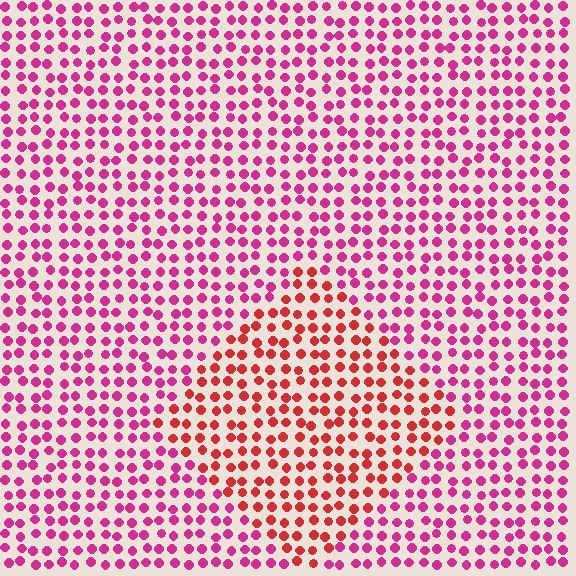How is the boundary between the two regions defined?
The boundary is defined purely by a slight shift in hue (about 36 degrees). Spacing, size, and orientation are identical on both sides.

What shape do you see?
I see a diamond.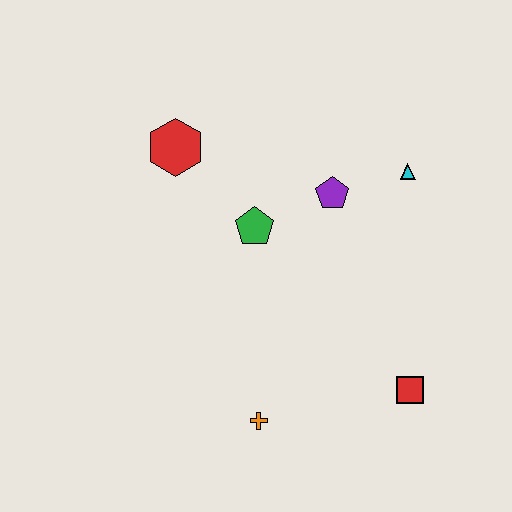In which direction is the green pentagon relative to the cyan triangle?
The green pentagon is to the left of the cyan triangle.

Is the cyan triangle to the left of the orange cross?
No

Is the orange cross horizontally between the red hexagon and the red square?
Yes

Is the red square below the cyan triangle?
Yes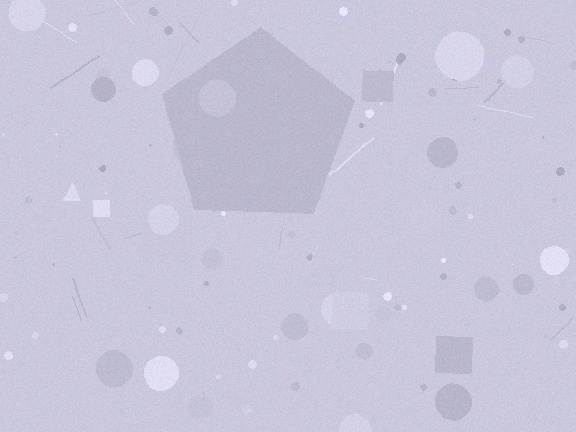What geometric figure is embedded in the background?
A pentagon is embedded in the background.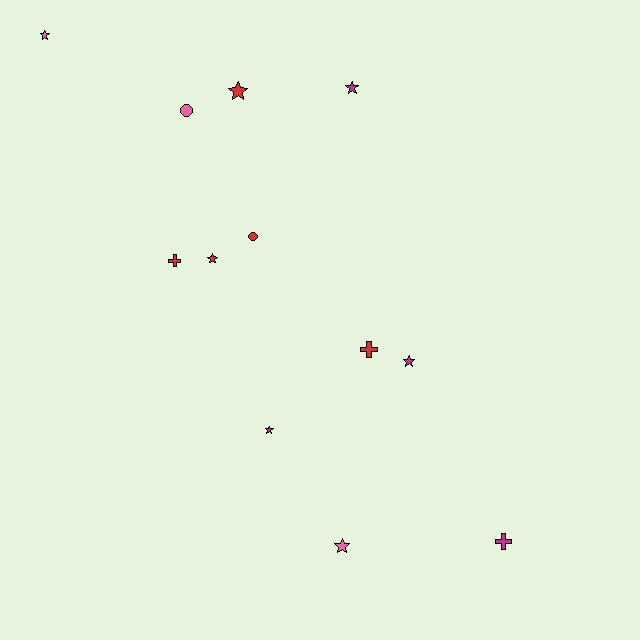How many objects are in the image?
There are 12 objects.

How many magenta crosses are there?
There is 1 magenta cross.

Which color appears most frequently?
Red, with 5 objects.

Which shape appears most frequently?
Star, with 7 objects.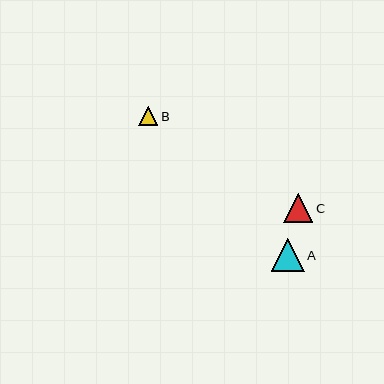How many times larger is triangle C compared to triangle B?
Triangle C is approximately 1.5 times the size of triangle B.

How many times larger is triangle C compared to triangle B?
Triangle C is approximately 1.5 times the size of triangle B.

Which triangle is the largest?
Triangle A is the largest with a size of approximately 33 pixels.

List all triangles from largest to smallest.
From largest to smallest: A, C, B.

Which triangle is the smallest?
Triangle B is the smallest with a size of approximately 20 pixels.